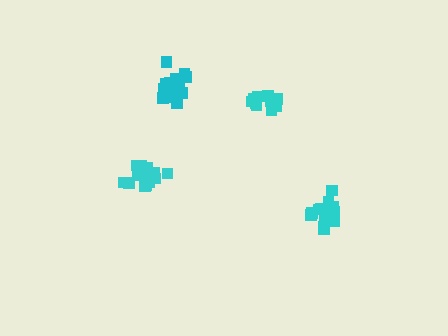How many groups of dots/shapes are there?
There are 4 groups.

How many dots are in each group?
Group 1: 16 dots, Group 2: 17 dots, Group 3: 12 dots, Group 4: 17 dots (62 total).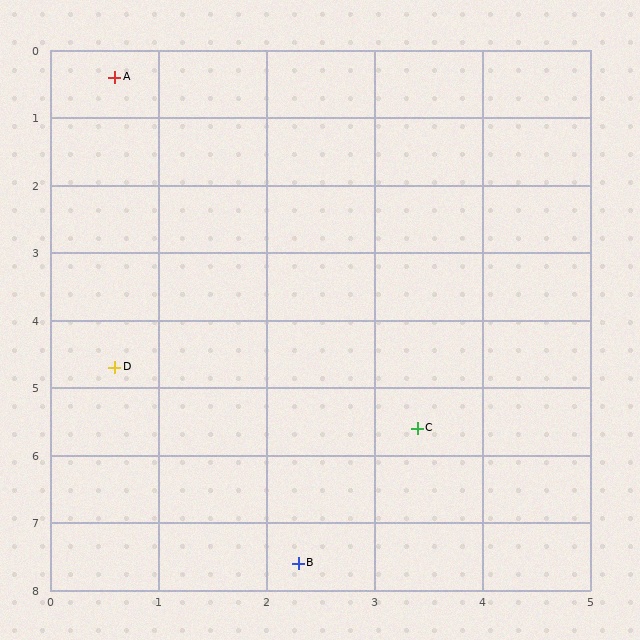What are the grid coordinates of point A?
Point A is at approximately (0.6, 0.4).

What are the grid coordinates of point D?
Point D is at approximately (0.6, 4.7).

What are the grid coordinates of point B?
Point B is at approximately (2.3, 7.6).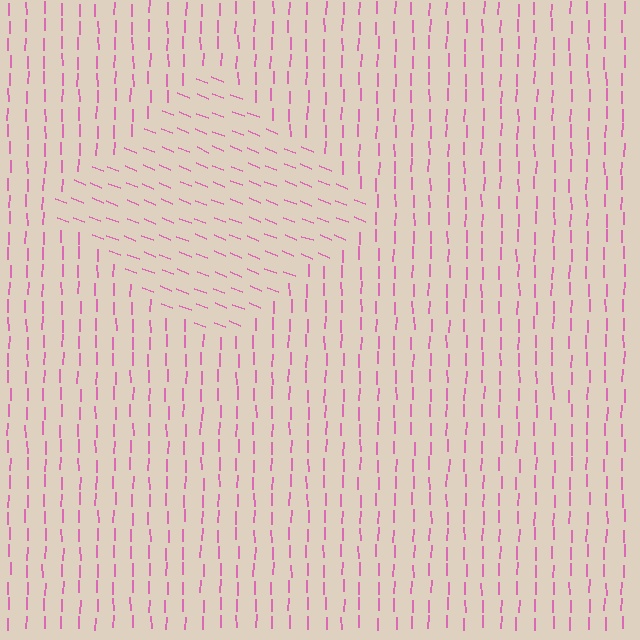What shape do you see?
I see a diamond.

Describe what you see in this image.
The image is filled with small pink line segments. A diamond region in the image has lines oriented differently from the surrounding lines, creating a visible texture boundary.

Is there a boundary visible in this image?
Yes, there is a texture boundary formed by a change in line orientation.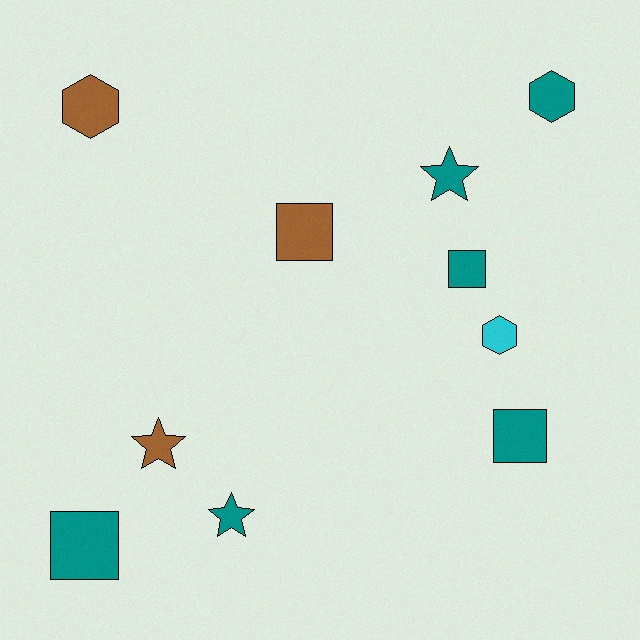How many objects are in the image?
There are 10 objects.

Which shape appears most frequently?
Square, with 4 objects.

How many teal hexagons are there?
There is 1 teal hexagon.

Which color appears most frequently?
Teal, with 6 objects.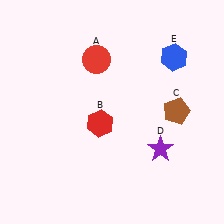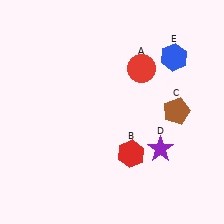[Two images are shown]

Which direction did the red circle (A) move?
The red circle (A) moved right.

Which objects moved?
The objects that moved are: the red circle (A), the red hexagon (B).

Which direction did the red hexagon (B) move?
The red hexagon (B) moved right.